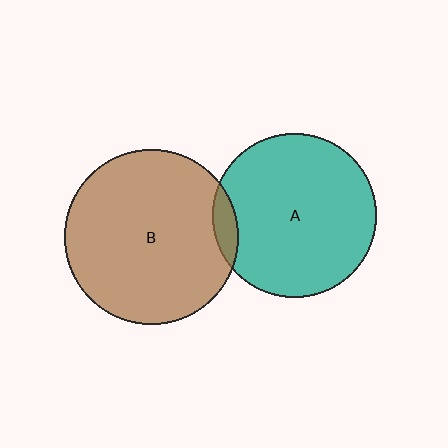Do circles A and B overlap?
Yes.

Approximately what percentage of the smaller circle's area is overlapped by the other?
Approximately 5%.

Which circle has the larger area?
Circle B (brown).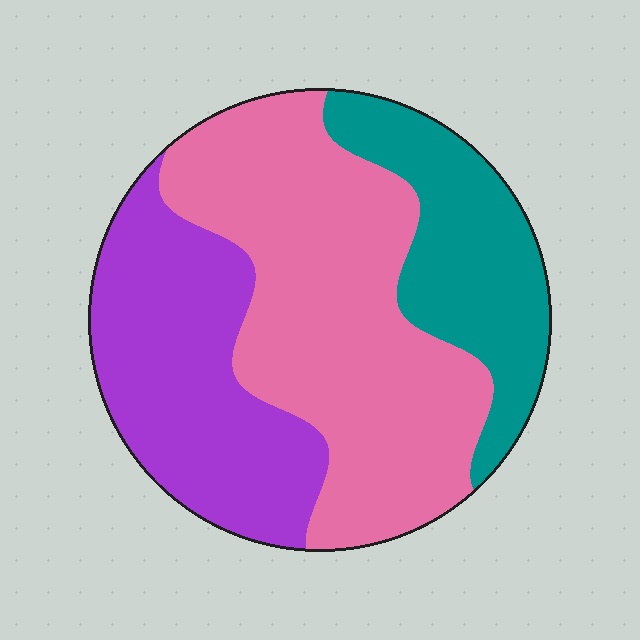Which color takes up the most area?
Pink, at roughly 50%.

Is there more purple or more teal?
Purple.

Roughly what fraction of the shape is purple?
Purple takes up about one third (1/3) of the shape.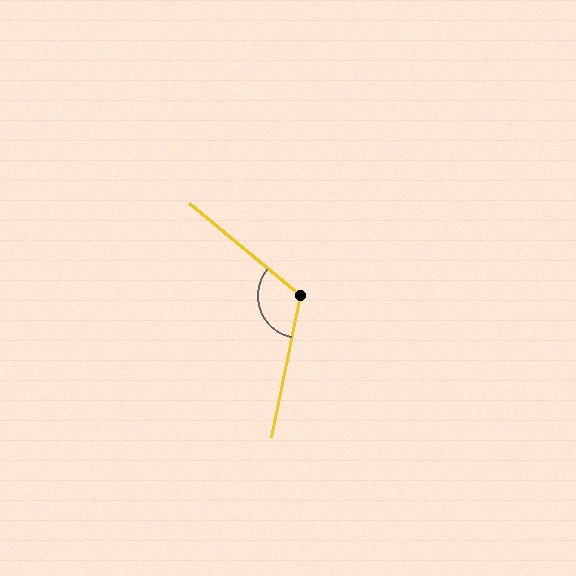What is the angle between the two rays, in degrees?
Approximately 118 degrees.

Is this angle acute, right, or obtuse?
It is obtuse.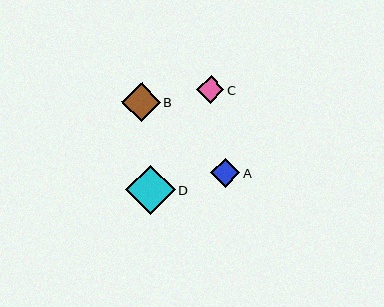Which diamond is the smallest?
Diamond C is the smallest with a size of approximately 28 pixels.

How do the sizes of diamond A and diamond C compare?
Diamond A and diamond C are approximately the same size.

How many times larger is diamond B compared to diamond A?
Diamond B is approximately 1.3 times the size of diamond A.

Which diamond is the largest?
Diamond D is the largest with a size of approximately 49 pixels.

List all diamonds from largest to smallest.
From largest to smallest: D, B, A, C.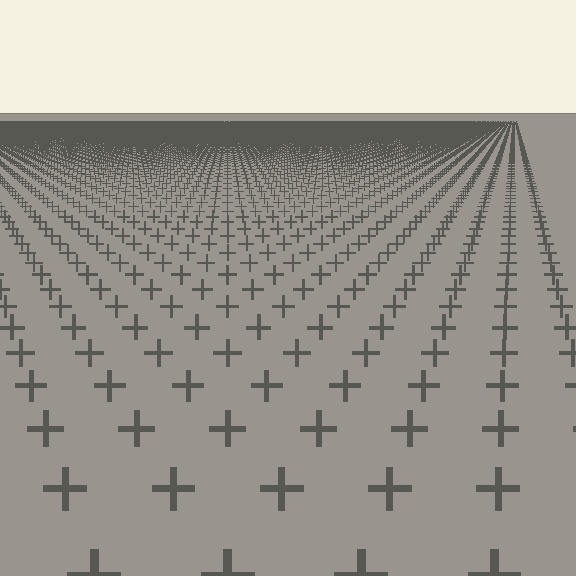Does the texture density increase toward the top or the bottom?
Density increases toward the top.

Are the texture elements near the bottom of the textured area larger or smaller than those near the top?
Larger. Near the bottom, elements are closer to the viewer and appear at a bigger on-screen size.